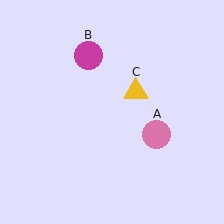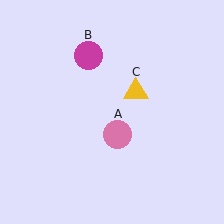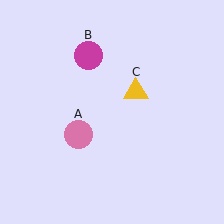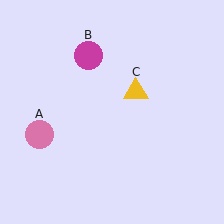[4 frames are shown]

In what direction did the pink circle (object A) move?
The pink circle (object A) moved left.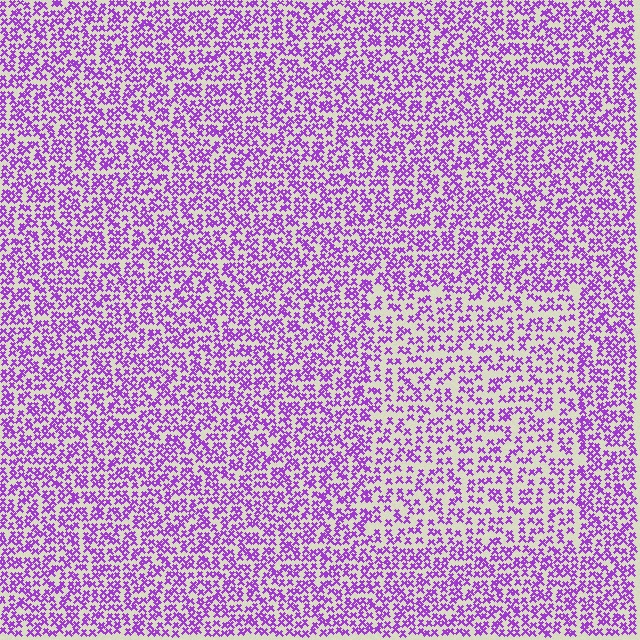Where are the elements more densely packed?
The elements are more densely packed outside the rectangle boundary.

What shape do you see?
I see a rectangle.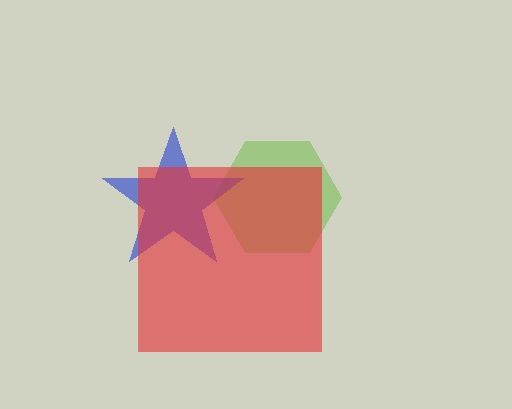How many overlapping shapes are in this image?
There are 3 overlapping shapes in the image.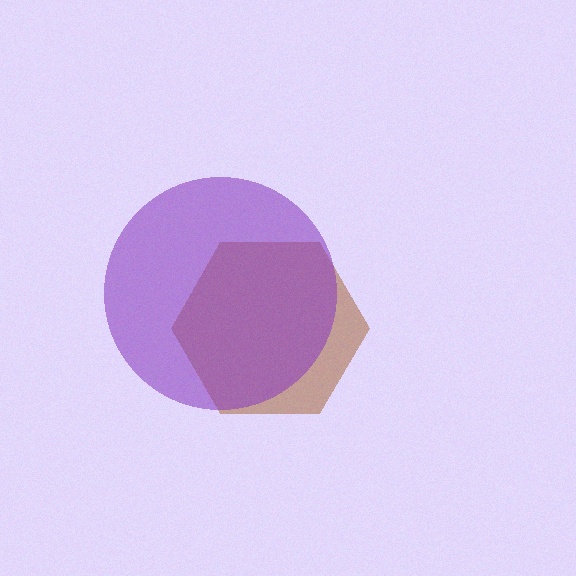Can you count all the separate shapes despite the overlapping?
Yes, there are 2 separate shapes.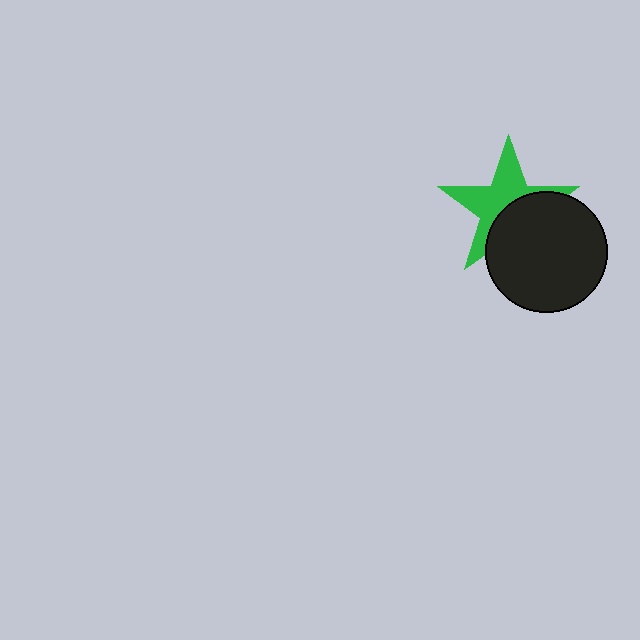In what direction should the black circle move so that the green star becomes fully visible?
The black circle should move down. That is the shortest direction to clear the overlap and leave the green star fully visible.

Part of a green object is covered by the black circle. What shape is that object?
It is a star.